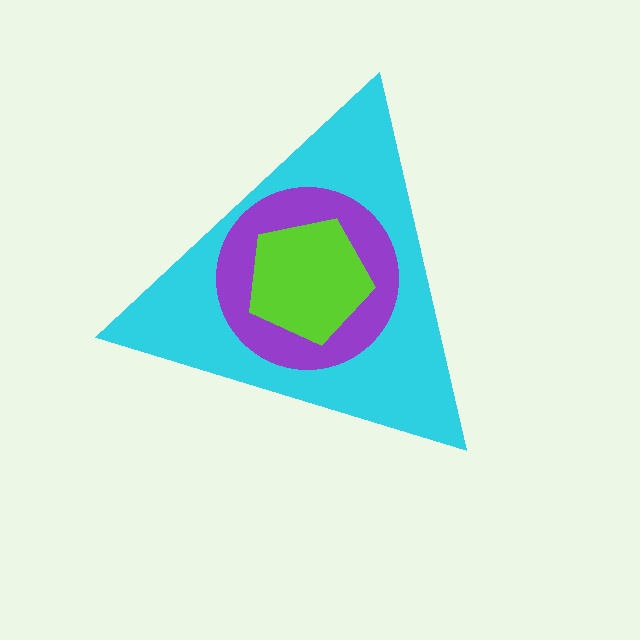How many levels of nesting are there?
3.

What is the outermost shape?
The cyan triangle.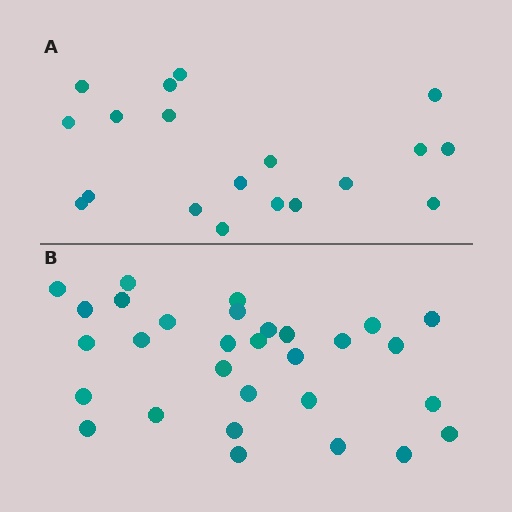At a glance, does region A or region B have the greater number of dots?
Region B (the bottom region) has more dots.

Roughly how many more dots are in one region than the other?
Region B has roughly 12 or so more dots than region A.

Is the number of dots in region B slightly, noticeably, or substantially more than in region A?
Region B has substantially more. The ratio is roughly 1.6 to 1.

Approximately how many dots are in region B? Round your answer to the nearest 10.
About 30 dots.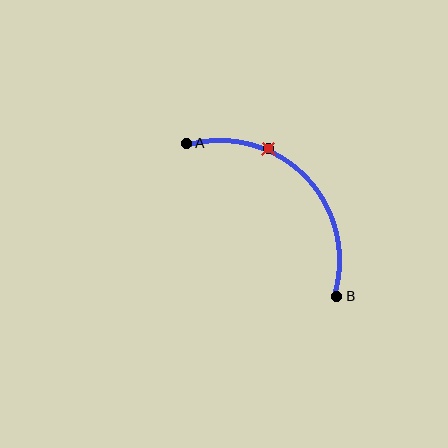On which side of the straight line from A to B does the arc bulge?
The arc bulges above and to the right of the straight line connecting A and B.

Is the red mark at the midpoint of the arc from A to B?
No. The red mark lies on the arc but is closer to endpoint A. The arc midpoint would be at the point on the curve equidistant along the arc from both A and B.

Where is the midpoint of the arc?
The arc midpoint is the point on the curve farthest from the straight line joining A and B. It sits above and to the right of that line.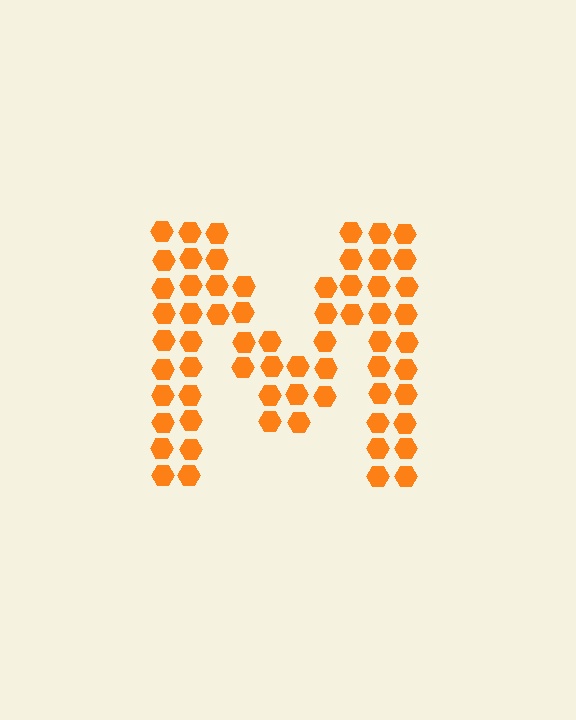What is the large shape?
The large shape is the letter M.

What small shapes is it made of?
It is made of small hexagons.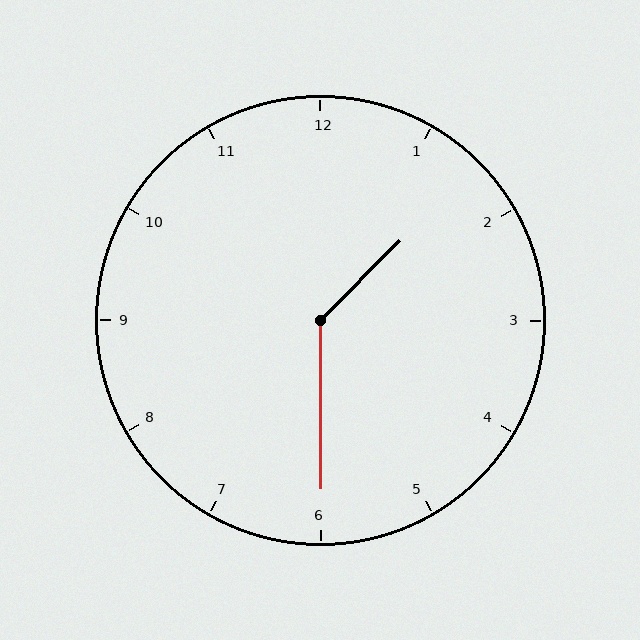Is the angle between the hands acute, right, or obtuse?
It is obtuse.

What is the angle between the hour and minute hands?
Approximately 135 degrees.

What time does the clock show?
1:30.